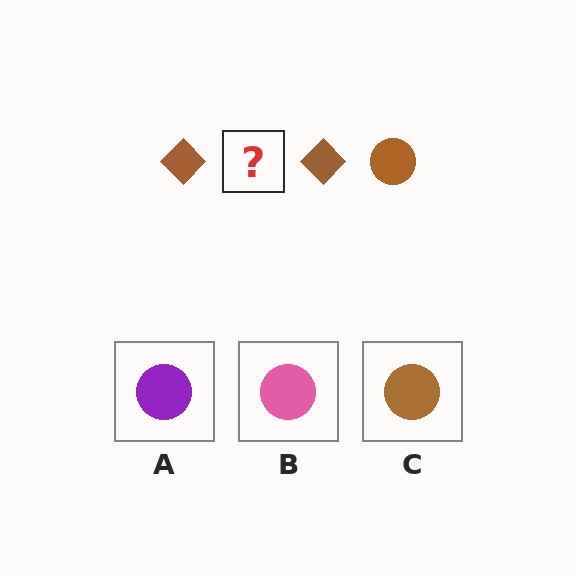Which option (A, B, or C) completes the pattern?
C.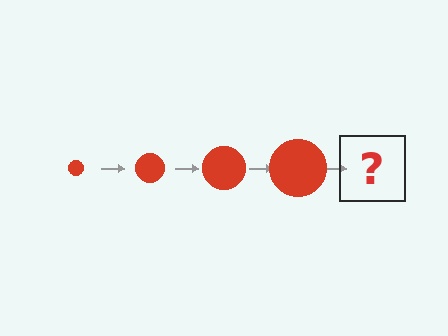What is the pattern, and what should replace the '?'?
The pattern is that the circle gets progressively larger each step. The '?' should be a red circle, larger than the previous one.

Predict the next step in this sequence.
The next step is a red circle, larger than the previous one.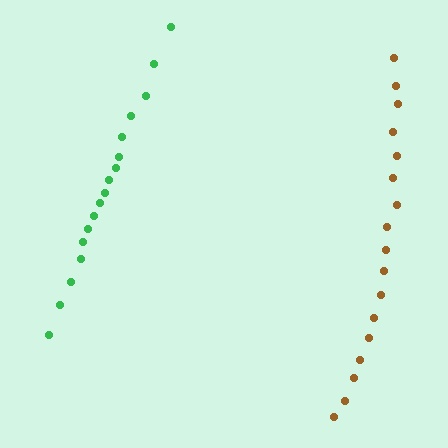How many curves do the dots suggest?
There are 2 distinct paths.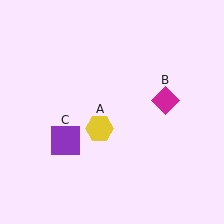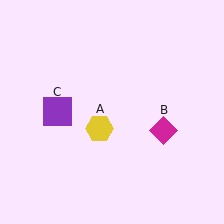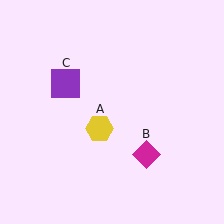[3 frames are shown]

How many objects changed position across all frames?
2 objects changed position: magenta diamond (object B), purple square (object C).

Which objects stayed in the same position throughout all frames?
Yellow hexagon (object A) remained stationary.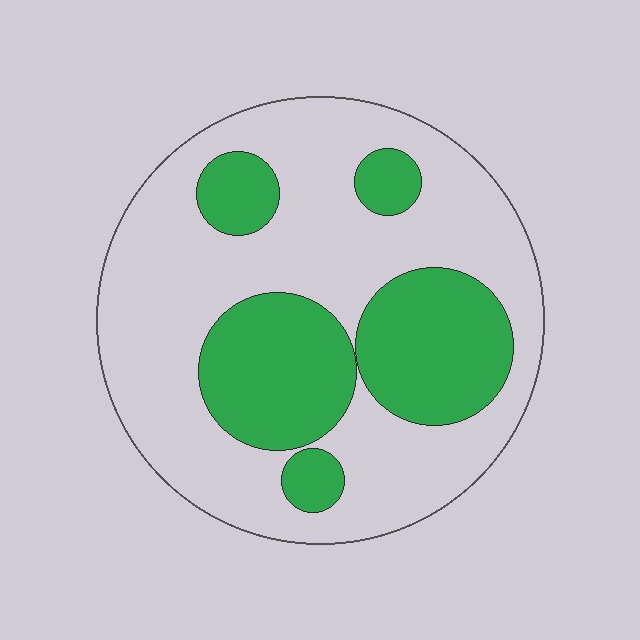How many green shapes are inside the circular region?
5.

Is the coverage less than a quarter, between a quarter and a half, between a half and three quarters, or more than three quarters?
Between a quarter and a half.